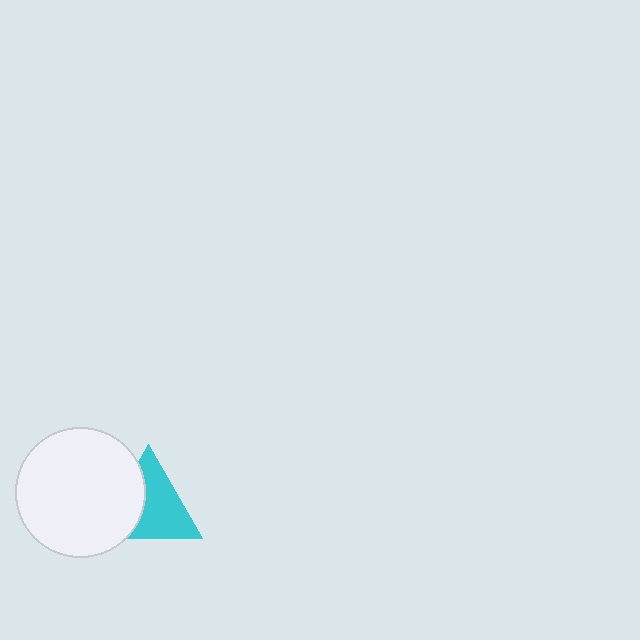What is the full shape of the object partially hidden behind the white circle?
The partially hidden object is a cyan triangle.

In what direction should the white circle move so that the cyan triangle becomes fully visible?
The white circle should move left. That is the shortest direction to clear the overlap and leave the cyan triangle fully visible.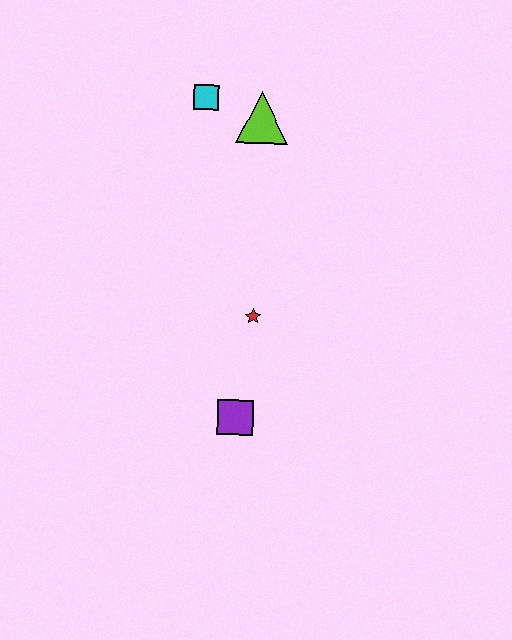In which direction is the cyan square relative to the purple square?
The cyan square is above the purple square.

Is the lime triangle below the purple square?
No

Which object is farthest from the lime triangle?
The purple square is farthest from the lime triangle.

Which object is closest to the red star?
The purple square is closest to the red star.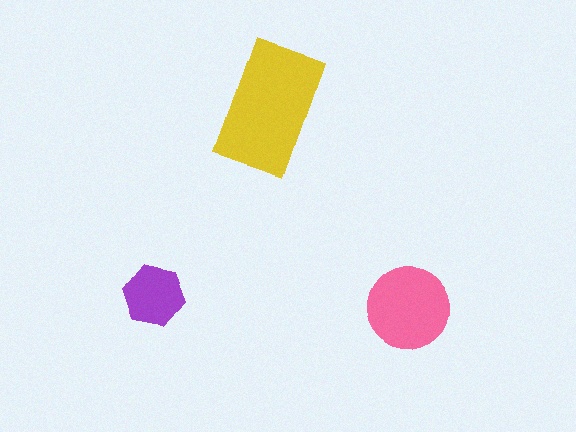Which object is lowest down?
The pink circle is bottommost.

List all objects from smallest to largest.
The purple hexagon, the pink circle, the yellow rectangle.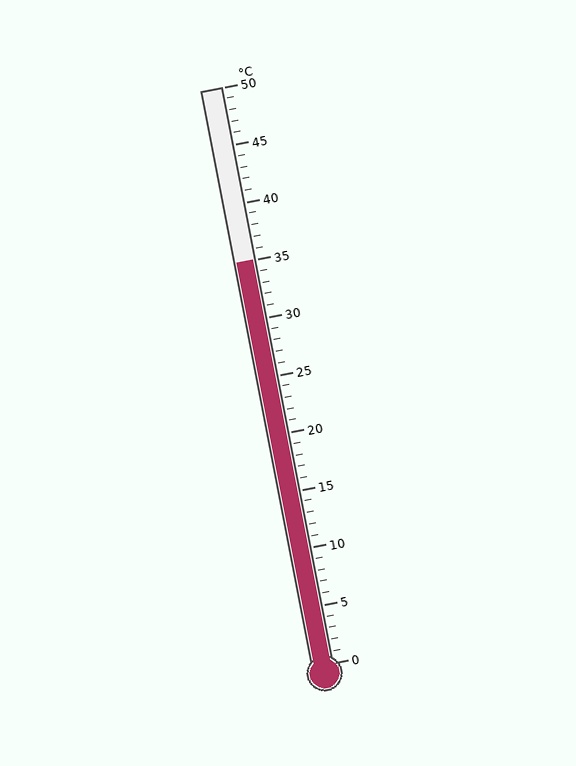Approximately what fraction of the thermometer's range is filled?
The thermometer is filled to approximately 70% of its range.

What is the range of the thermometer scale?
The thermometer scale ranges from 0°C to 50°C.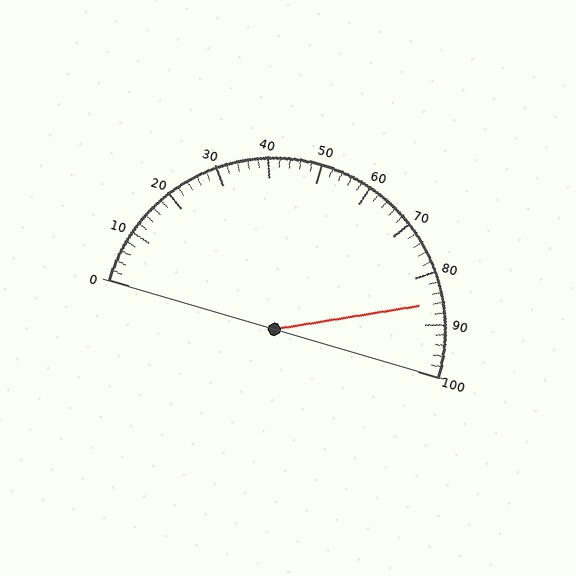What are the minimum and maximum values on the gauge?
The gauge ranges from 0 to 100.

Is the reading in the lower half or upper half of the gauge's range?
The reading is in the upper half of the range (0 to 100).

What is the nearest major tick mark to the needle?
The nearest major tick mark is 90.